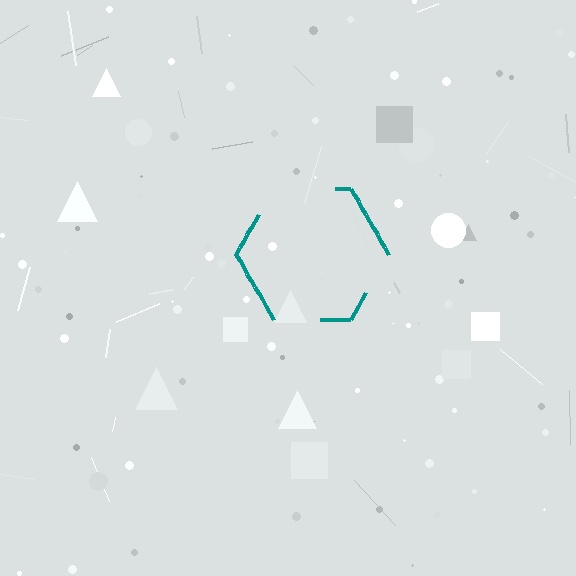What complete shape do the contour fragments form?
The contour fragments form a hexagon.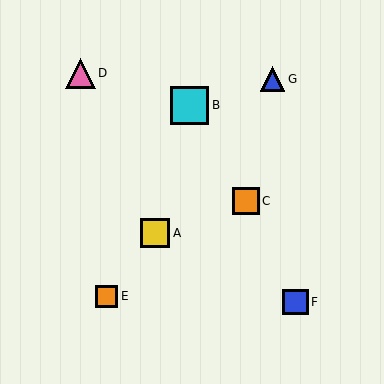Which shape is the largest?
The cyan square (labeled B) is the largest.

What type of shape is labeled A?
Shape A is a yellow square.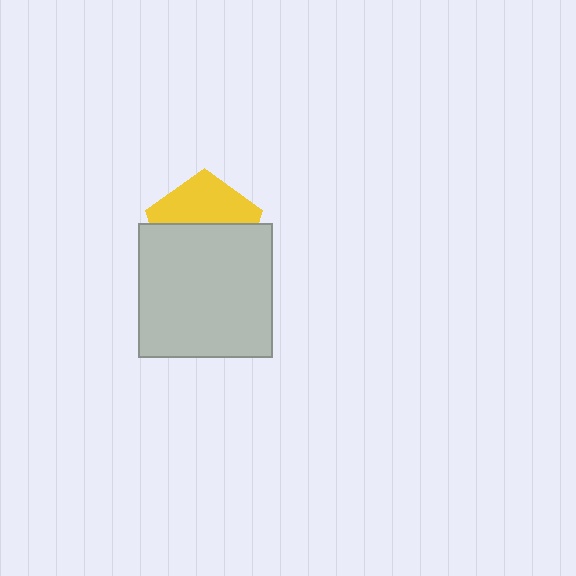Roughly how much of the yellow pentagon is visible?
A small part of it is visible (roughly 43%).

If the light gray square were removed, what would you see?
You would see the complete yellow pentagon.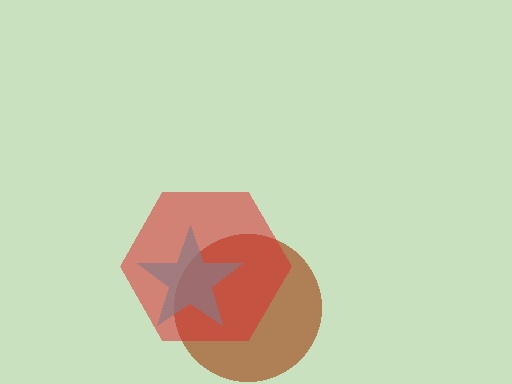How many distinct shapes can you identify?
There are 3 distinct shapes: a brown circle, a cyan star, a red hexagon.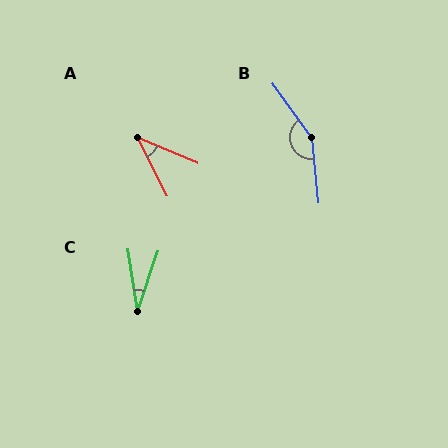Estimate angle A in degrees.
Approximately 40 degrees.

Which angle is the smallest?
C, at approximately 27 degrees.